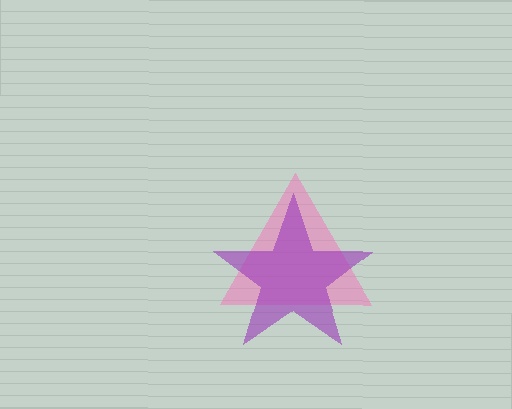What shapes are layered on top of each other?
The layered shapes are: a pink triangle, a purple star.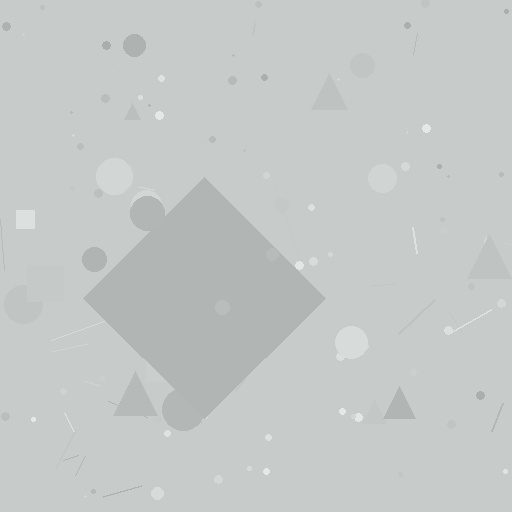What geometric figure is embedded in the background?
A diamond is embedded in the background.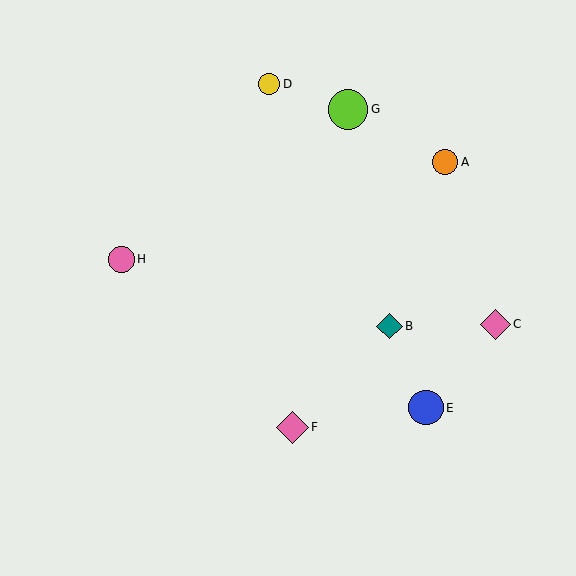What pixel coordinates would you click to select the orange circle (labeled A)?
Click at (445, 162) to select the orange circle A.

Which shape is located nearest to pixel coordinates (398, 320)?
The teal diamond (labeled B) at (390, 326) is nearest to that location.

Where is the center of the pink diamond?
The center of the pink diamond is at (292, 427).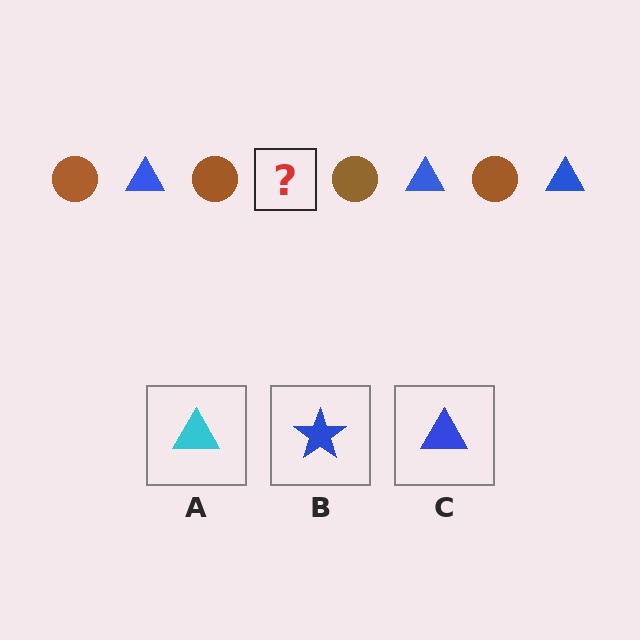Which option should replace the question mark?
Option C.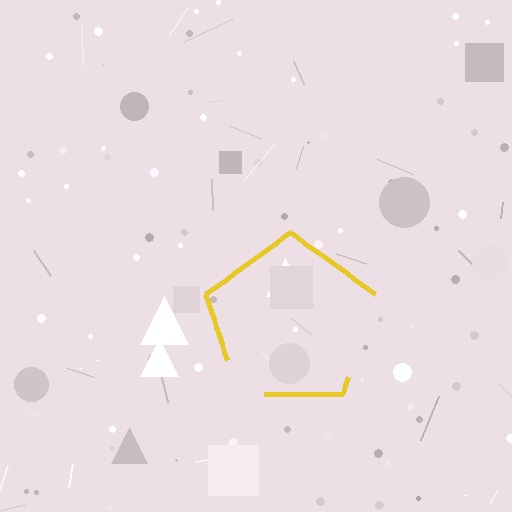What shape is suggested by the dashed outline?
The dashed outline suggests a pentagon.